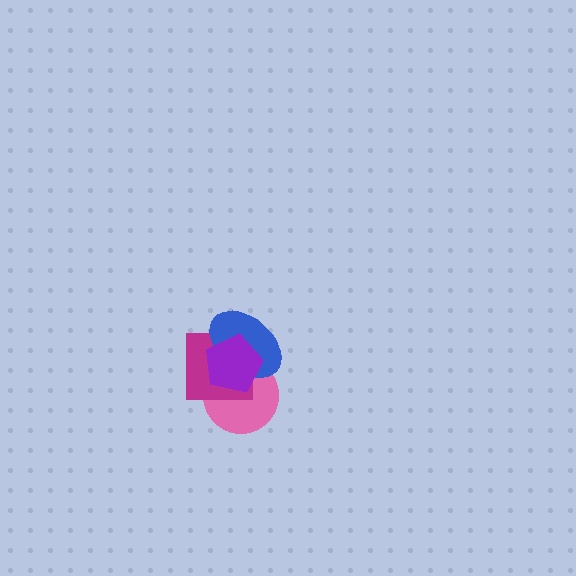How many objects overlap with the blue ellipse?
3 objects overlap with the blue ellipse.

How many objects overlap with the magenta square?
3 objects overlap with the magenta square.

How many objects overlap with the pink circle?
3 objects overlap with the pink circle.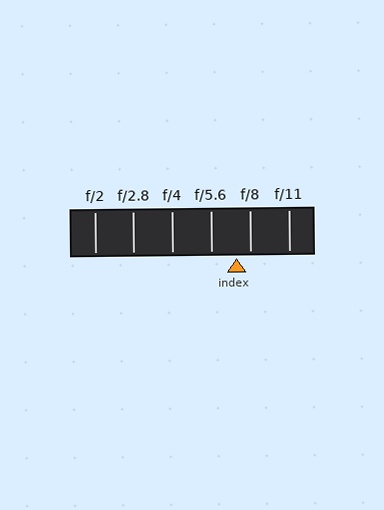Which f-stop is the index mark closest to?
The index mark is closest to f/8.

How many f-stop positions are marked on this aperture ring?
There are 6 f-stop positions marked.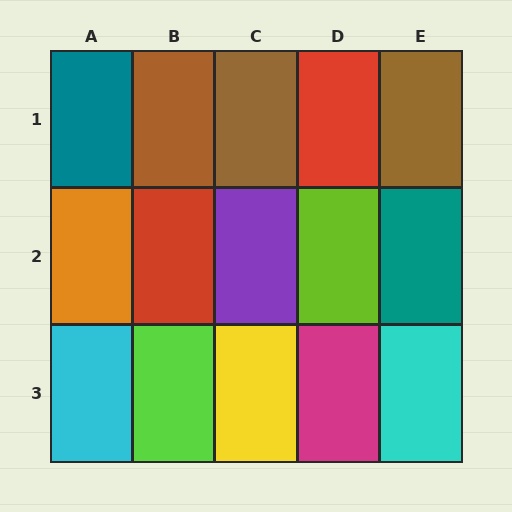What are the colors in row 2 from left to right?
Orange, red, purple, lime, teal.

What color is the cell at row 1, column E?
Brown.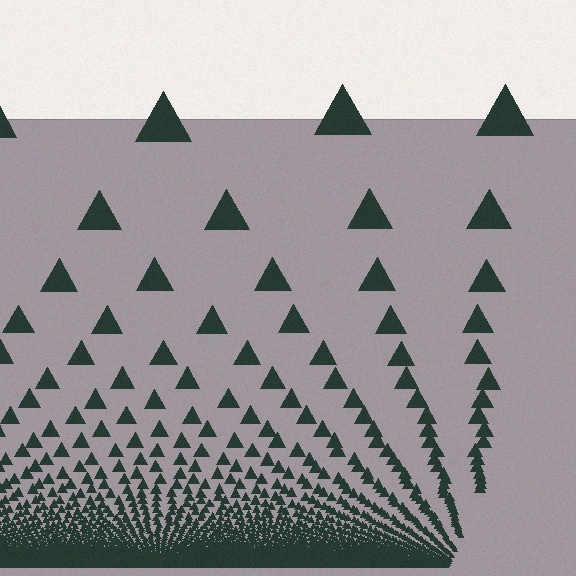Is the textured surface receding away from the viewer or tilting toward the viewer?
The surface appears to tilt toward the viewer. Texture elements get larger and sparser toward the top.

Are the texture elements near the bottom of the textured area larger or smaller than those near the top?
Smaller. The gradient is inverted — elements near the bottom are smaller and denser.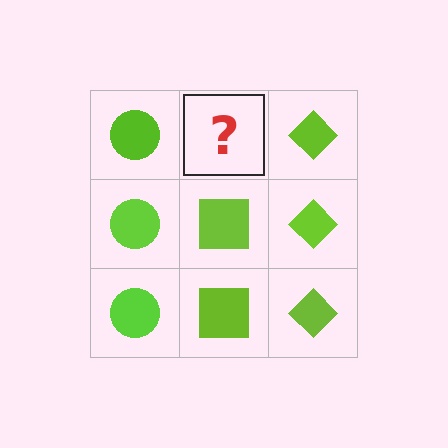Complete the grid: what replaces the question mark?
The question mark should be replaced with a lime square.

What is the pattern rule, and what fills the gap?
The rule is that each column has a consistent shape. The gap should be filled with a lime square.